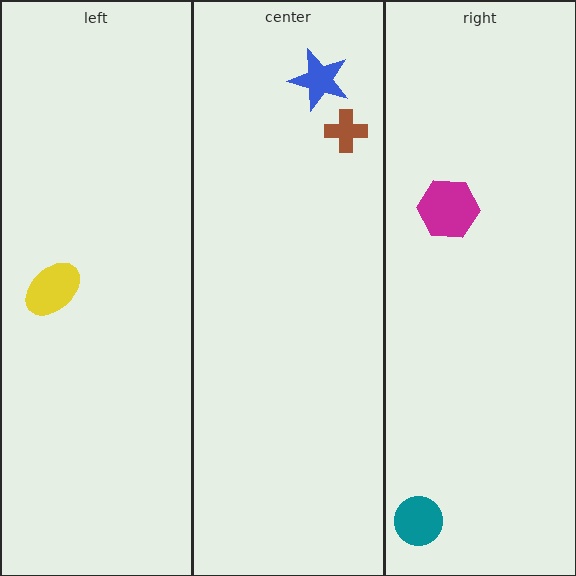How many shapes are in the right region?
2.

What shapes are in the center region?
The blue star, the brown cross.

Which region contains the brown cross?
The center region.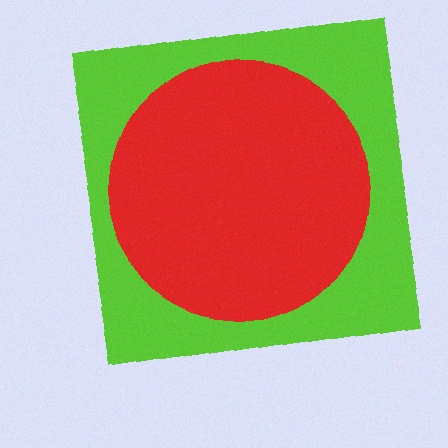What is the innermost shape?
The red circle.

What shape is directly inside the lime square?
The red circle.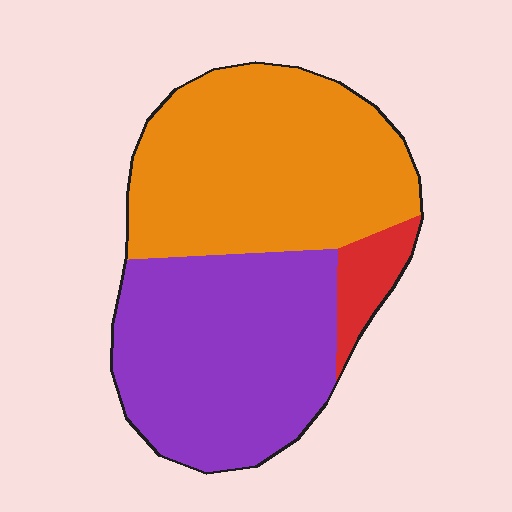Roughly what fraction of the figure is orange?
Orange takes up between a third and a half of the figure.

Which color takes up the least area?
Red, at roughly 5%.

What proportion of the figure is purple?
Purple covers roughly 45% of the figure.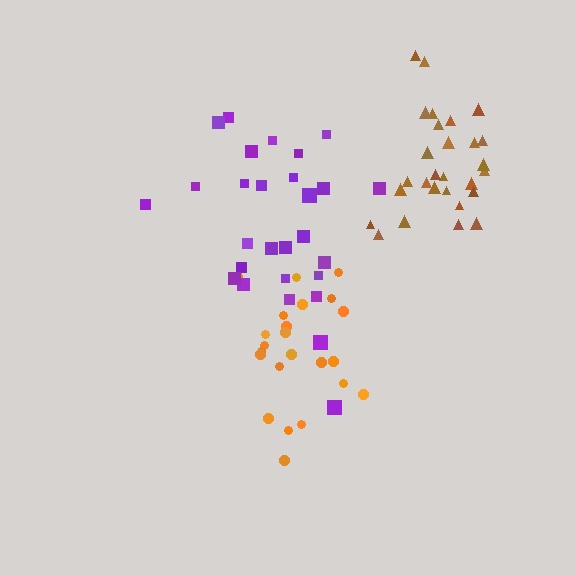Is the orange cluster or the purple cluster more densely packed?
Orange.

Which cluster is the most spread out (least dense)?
Purple.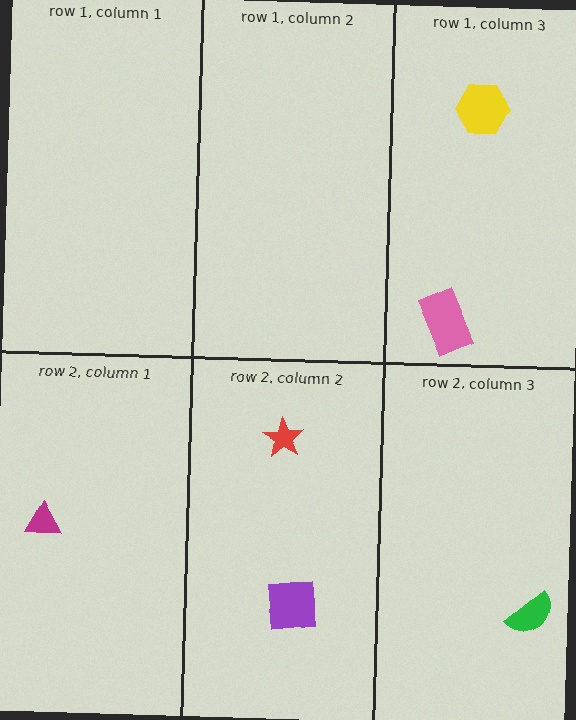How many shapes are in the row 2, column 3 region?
1.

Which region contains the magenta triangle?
The row 2, column 1 region.